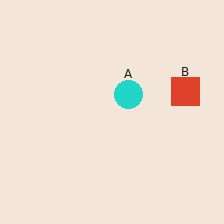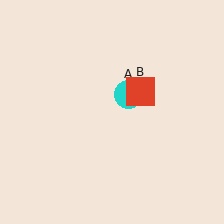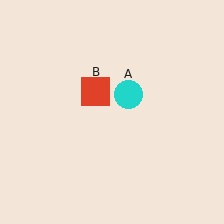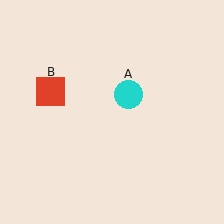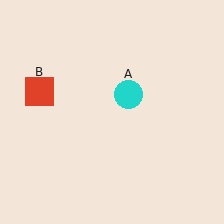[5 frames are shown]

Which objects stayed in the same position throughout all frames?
Cyan circle (object A) remained stationary.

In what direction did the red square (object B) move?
The red square (object B) moved left.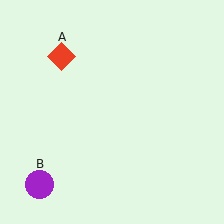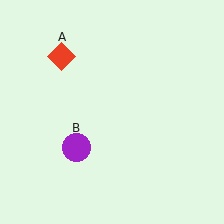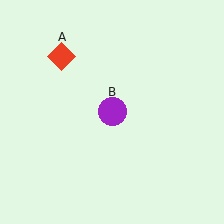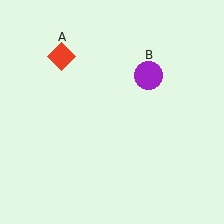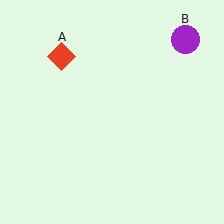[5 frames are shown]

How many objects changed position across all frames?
1 object changed position: purple circle (object B).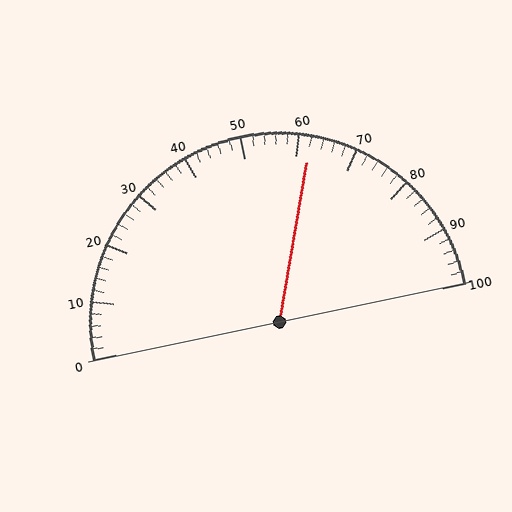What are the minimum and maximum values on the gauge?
The gauge ranges from 0 to 100.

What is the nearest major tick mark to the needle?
The nearest major tick mark is 60.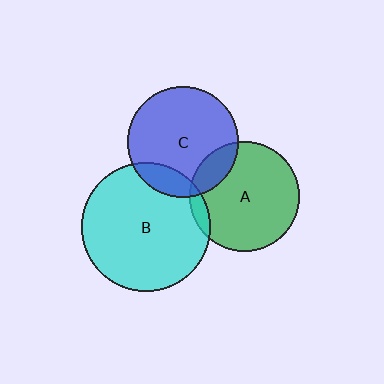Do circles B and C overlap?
Yes.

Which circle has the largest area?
Circle B (cyan).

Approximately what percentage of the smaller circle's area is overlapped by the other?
Approximately 15%.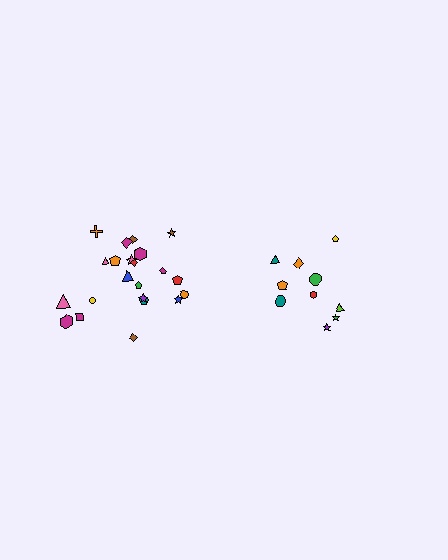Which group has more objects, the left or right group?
The left group.